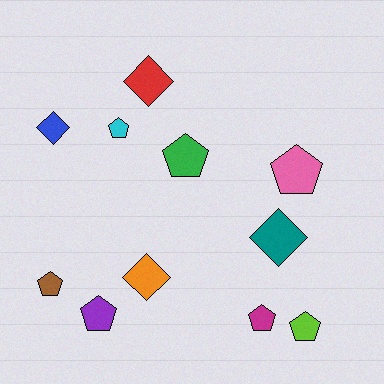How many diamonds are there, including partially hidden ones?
There are 4 diamonds.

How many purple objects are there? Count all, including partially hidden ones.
There is 1 purple object.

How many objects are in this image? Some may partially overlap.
There are 11 objects.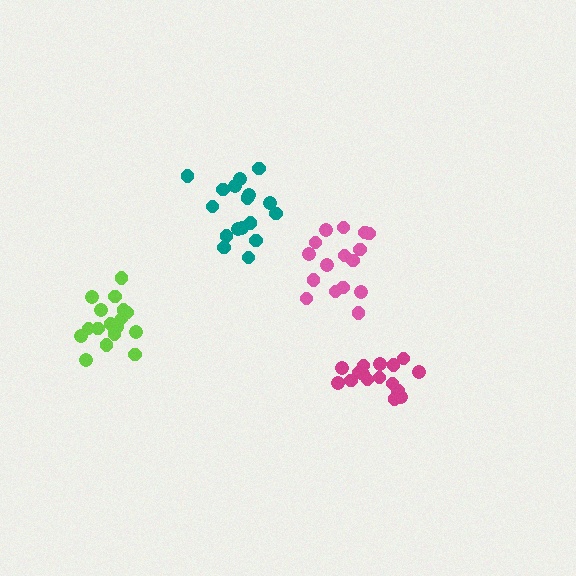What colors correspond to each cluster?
The clusters are colored: magenta, teal, lime, pink.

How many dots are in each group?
Group 1: 16 dots, Group 2: 17 dots, Group 3: 19 dots, Group 4: 16 dots (68 total).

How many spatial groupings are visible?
There are 4 spatial groupings.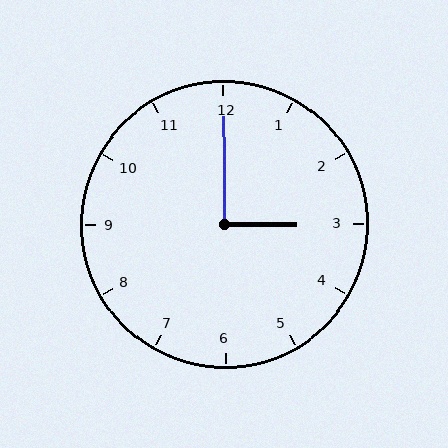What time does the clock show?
3:00.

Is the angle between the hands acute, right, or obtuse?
It is right.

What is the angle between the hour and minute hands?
Approximately 90 degrees.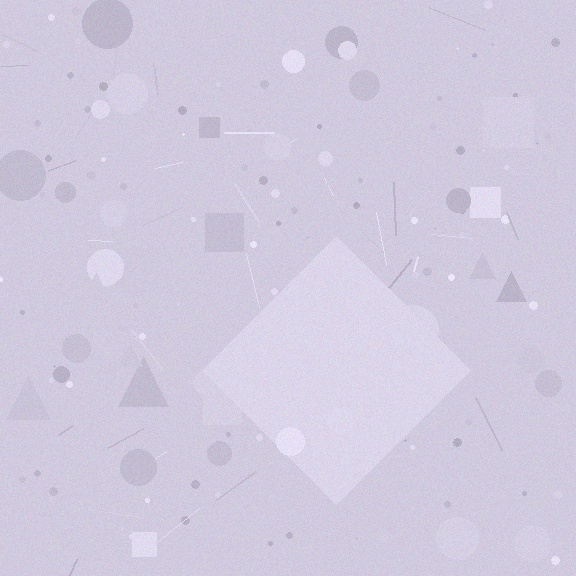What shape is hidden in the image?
A diamond is hidden in the image.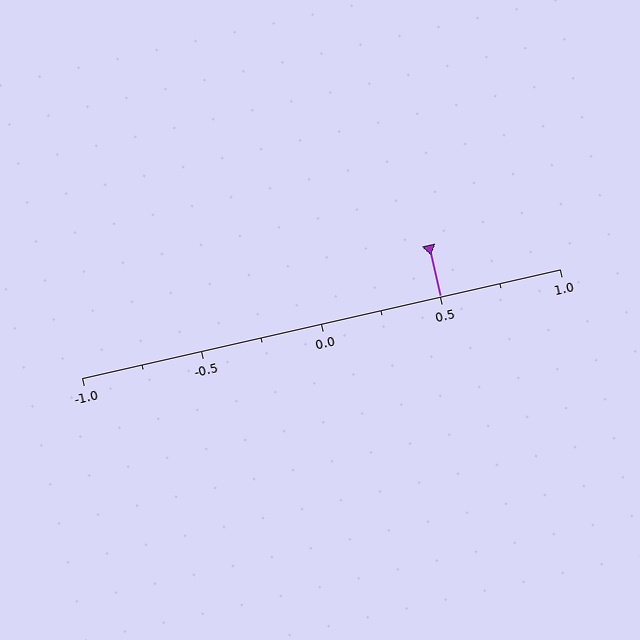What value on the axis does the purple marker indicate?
The marker indicates approximately 0.5.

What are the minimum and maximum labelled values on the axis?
The axis runs from -1.0 to 1.0.